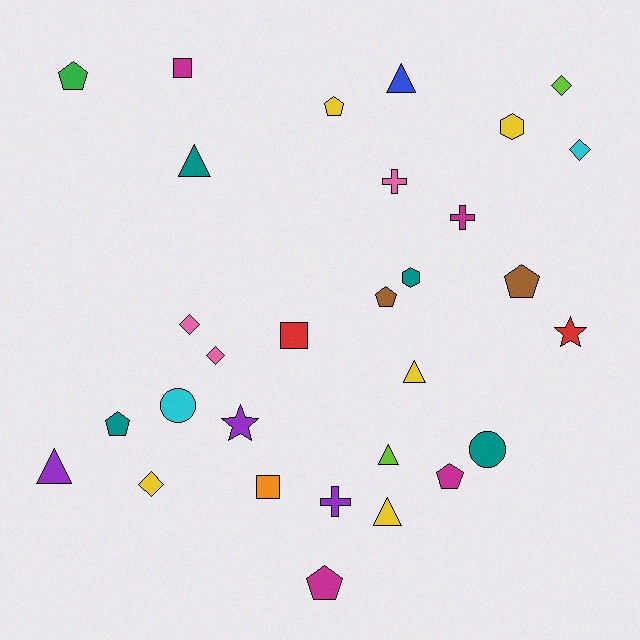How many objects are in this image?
There are 30 objects.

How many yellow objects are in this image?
There are 5 yellow objects.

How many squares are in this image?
There are 3 squares.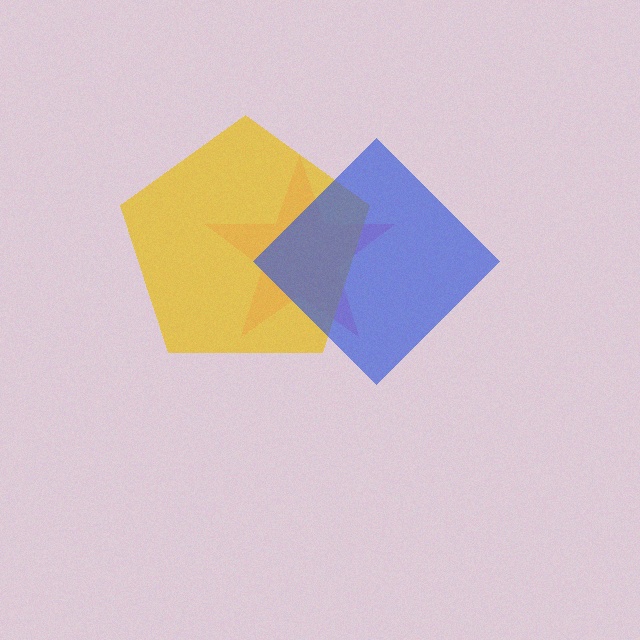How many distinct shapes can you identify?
There are 3 distinct shapes: a pink star, a yellow pentagon, a blue diamond.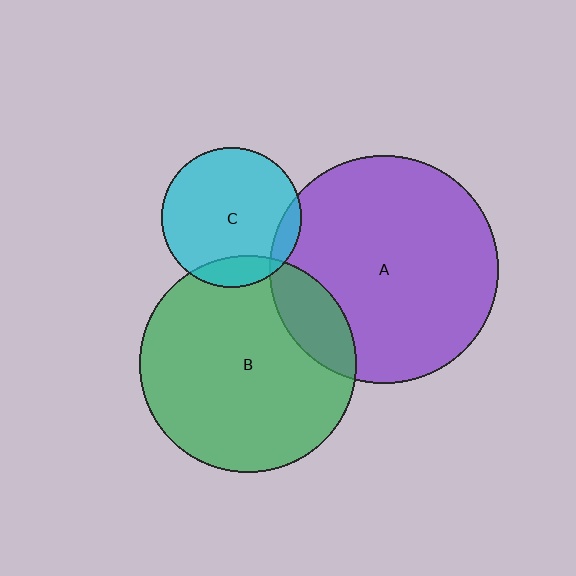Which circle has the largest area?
Circle A (purple).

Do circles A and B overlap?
Yes.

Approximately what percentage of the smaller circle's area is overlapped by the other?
Approximately 15%.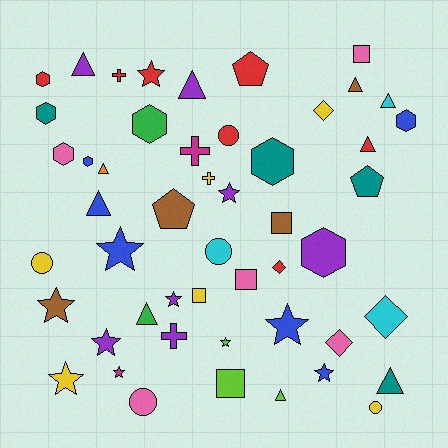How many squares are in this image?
There are 5 squares.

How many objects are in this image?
There are 50 objects.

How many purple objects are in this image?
There are 7 purple objects.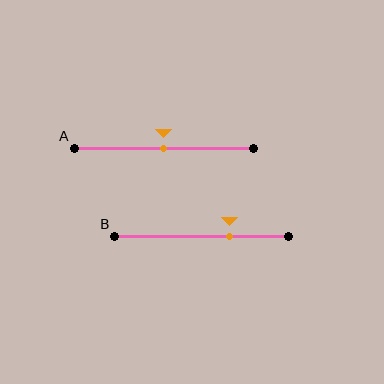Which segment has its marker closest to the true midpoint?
Segment A has its marker closest to the true midpoint.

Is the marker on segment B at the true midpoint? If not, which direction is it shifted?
No, the marker on segment B is shifted to the right by about 16% of the segment length.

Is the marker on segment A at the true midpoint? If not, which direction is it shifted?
Yes, the marker on segment A is at the true midpoint.